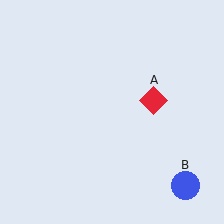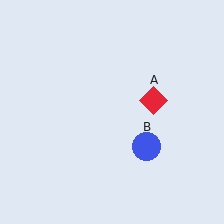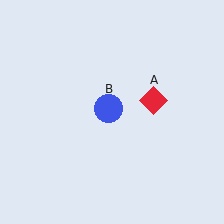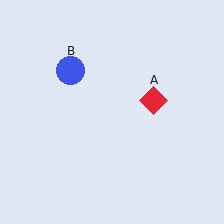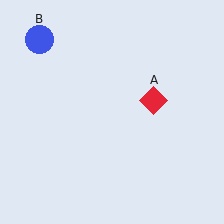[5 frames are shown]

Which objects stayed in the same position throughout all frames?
Red diamond (object A) remained stationary.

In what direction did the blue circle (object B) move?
The blue circle (object B) moved up and to the left.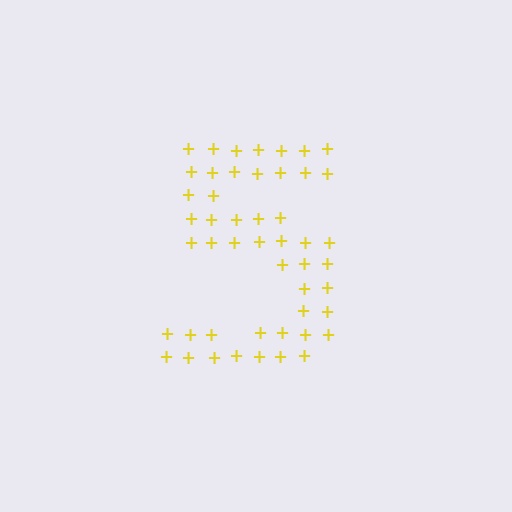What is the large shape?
The large shape is the digit 5.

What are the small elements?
The small elements are plus signs.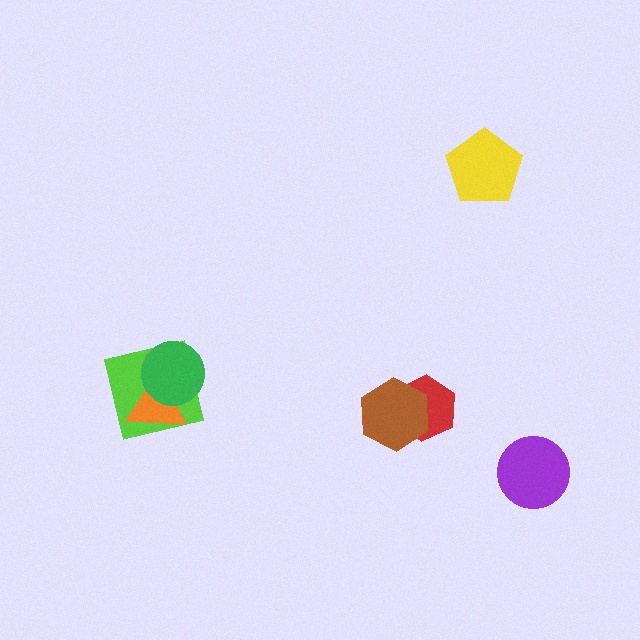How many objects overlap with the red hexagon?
1 object overlaps with the red hexagon.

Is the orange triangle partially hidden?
Yes, it is partially covered by another shape.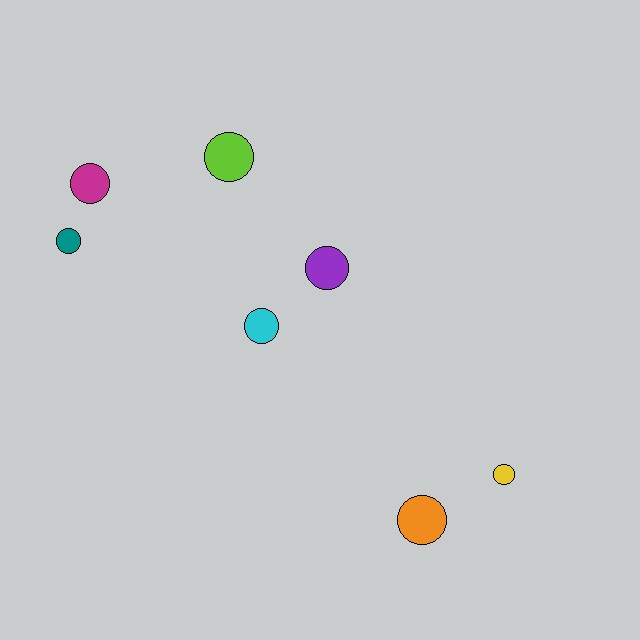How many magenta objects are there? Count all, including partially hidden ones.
There is 1 magenta object.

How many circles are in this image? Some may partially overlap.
There are 7 circles.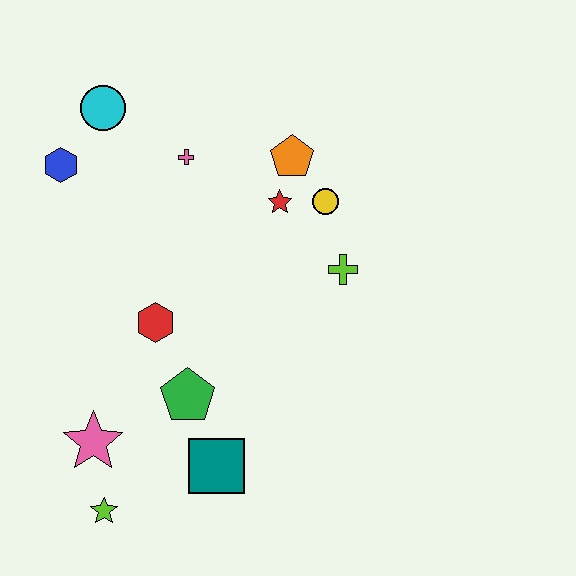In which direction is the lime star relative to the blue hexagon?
The lime star is below the blue hexagon.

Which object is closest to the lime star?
The pink star is closest to the lime star.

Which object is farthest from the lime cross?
The lime star is farthest from the lime cross.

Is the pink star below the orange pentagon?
Yes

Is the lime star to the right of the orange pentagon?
No